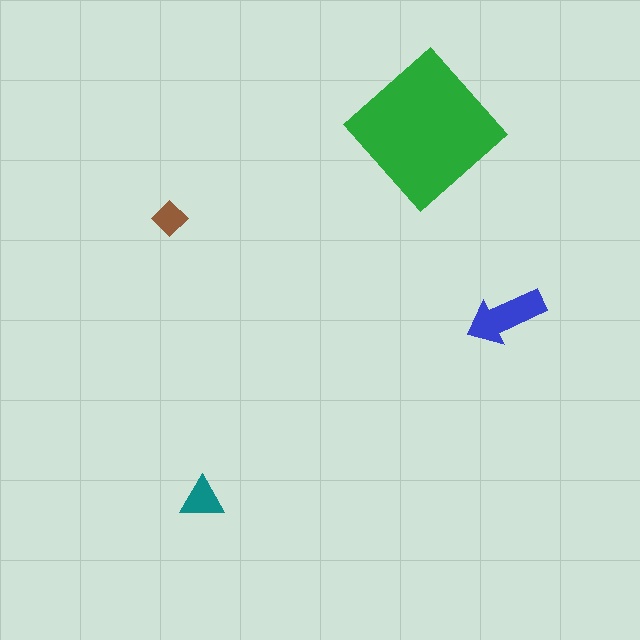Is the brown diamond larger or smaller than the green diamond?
Smaller.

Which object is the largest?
The green diamond.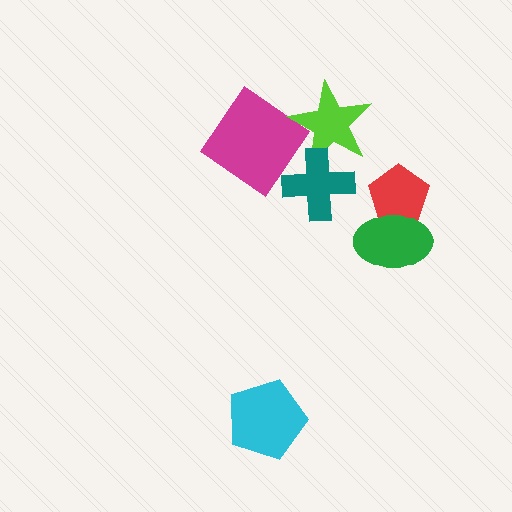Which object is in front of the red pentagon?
The green ellipse is in front of the red pentagon.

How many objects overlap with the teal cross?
1 object overlaps with the teal cross.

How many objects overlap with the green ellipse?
1 object overlaps with the green ellipse.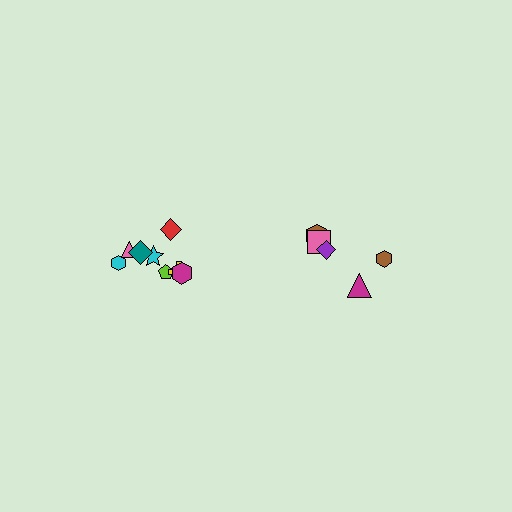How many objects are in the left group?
There are 8 objects.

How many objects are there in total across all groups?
There are 13 objects.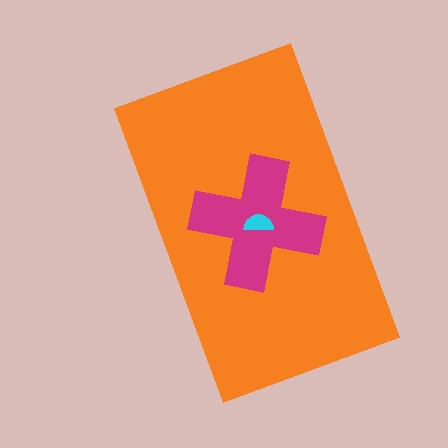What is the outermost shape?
The orange rectangle.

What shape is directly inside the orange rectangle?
The magenta cross.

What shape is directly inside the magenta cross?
The cyan semicircle.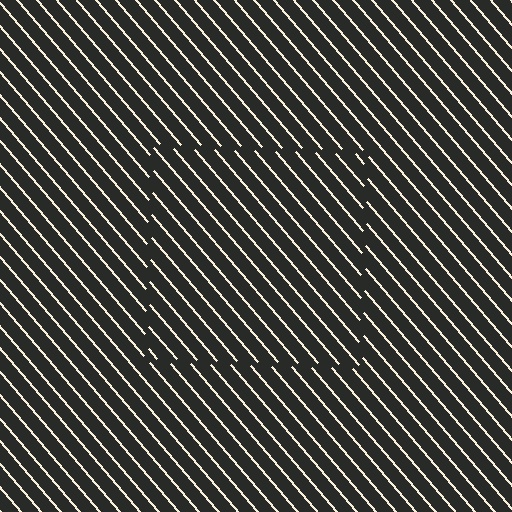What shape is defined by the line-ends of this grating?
An illusory square. The interior of the shape contains the same grating, shifted by half a period — the contour is defined by the phase discontinuity where line-ends from the inner and outer gratings abut.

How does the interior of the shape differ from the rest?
The interior of the shape contains the same grating, shifted by half a period — the contour is defined by the phase discontinuity where line-ends from the inner and outer gratings abut.